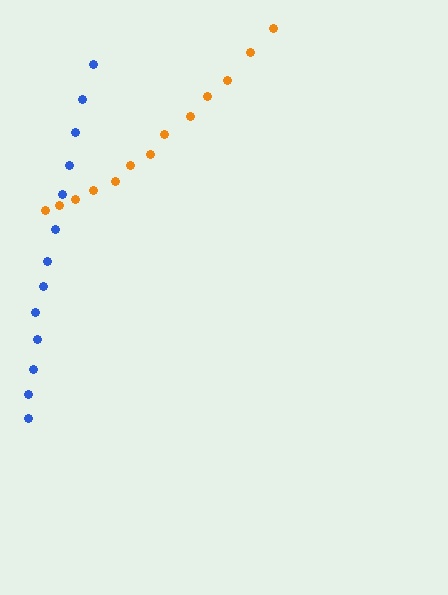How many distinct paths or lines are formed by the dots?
There are 2 distinct paths.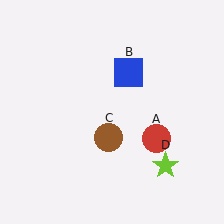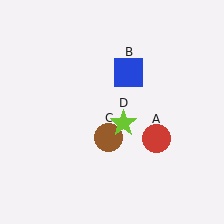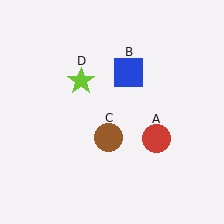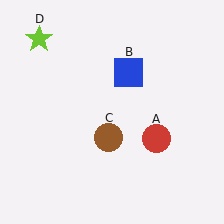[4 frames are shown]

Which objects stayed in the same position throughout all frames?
Red circle (object A) and blue square (object B) and brown circle (object C) remained stationary.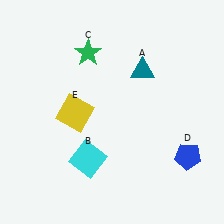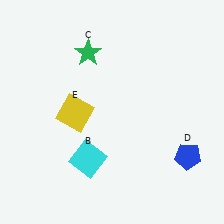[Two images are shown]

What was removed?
The teal triangle (A) was removed in Image 2.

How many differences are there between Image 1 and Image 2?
There is 1 difference between the two images.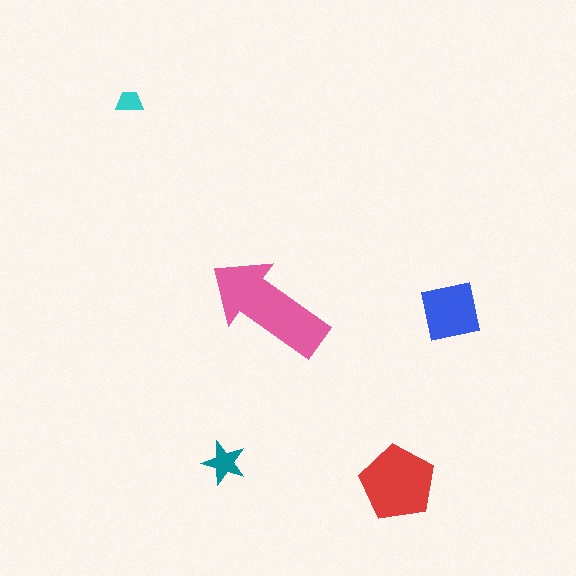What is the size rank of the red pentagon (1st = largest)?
2nd.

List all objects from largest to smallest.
The pink arrow, the red pentagon, the blue square, the teal star, the cyan trapezoid.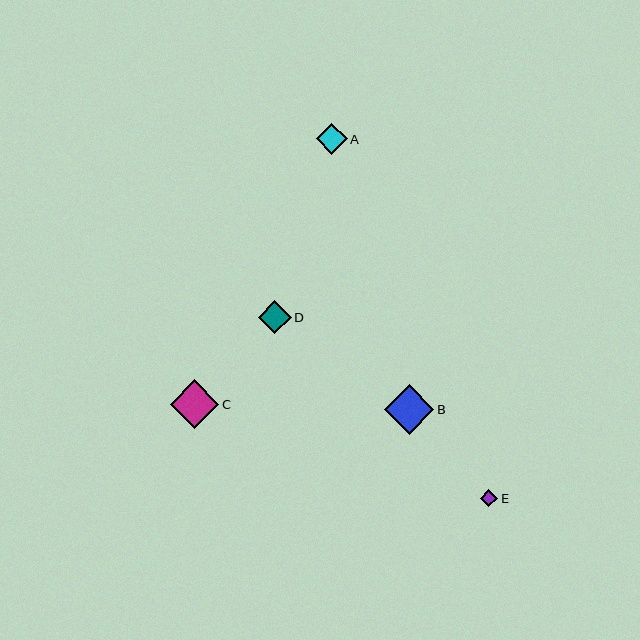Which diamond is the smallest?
Diamond E is the smallest with a size of approximately 17 pixels.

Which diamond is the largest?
Diamond B is the largest with a size of approximately 49 pixels.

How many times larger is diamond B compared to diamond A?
Diamond B is approximately 1.6 times the size of diamond A.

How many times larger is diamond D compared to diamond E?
Diamond D is approximately 1.9 times the size of diamond E.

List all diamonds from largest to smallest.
From largest to smallest: B, C, D, A, E.